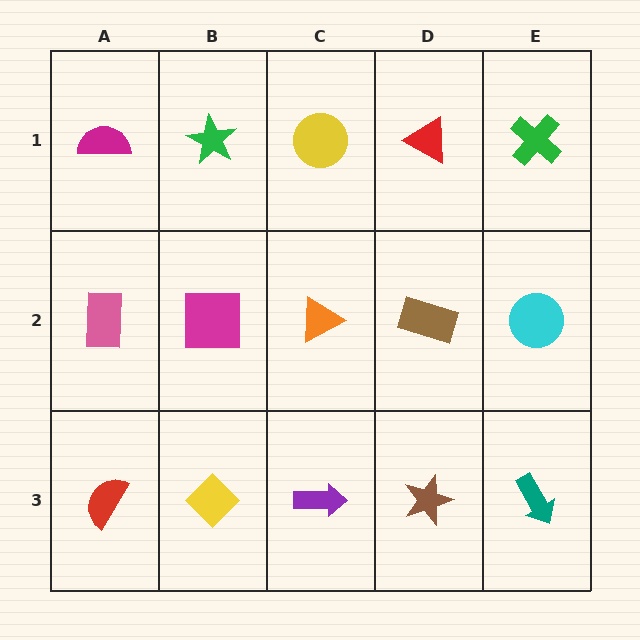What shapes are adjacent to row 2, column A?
A magenta semicircle (row 1, column A), a red semicircle (row 3, column A), a magenta square (row 2, column B).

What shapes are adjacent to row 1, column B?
A magenta square (row 2, column B), a magenta semicircle (row 1, column A), a yellow circle (row 1, column C).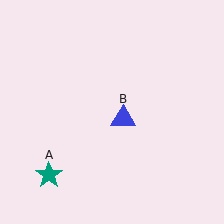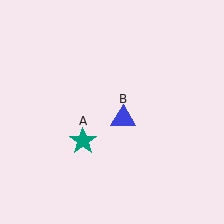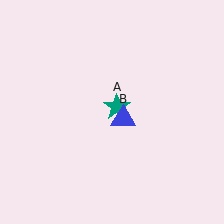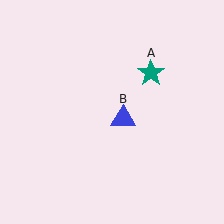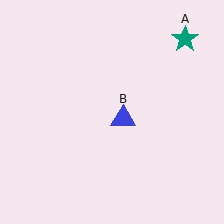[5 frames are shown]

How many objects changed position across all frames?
1 object changed position: teal star (object A).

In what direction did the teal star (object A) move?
The teal star (object A) moved up and to the right.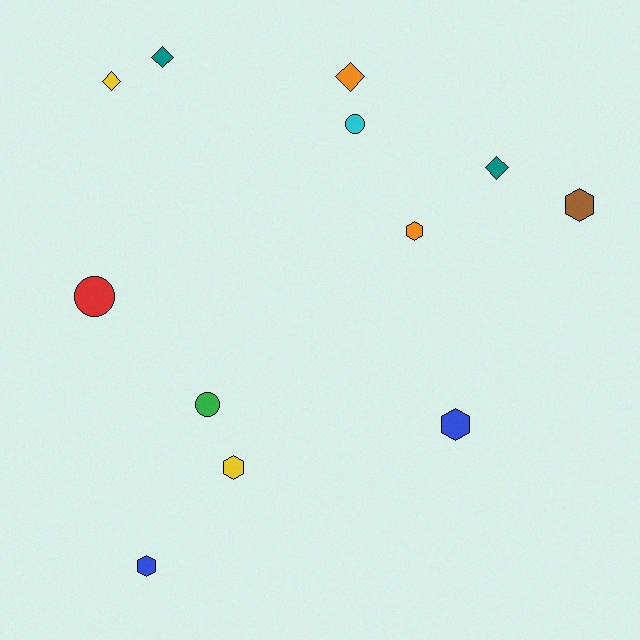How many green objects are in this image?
There is 1 green object.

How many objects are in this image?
There are 12 objects.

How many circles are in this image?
There are 3 circles.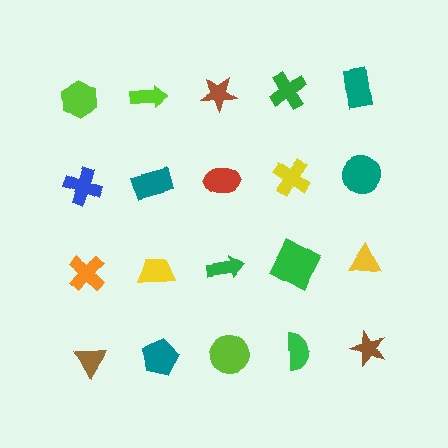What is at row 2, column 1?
A blue cross.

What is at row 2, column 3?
A red ellipse.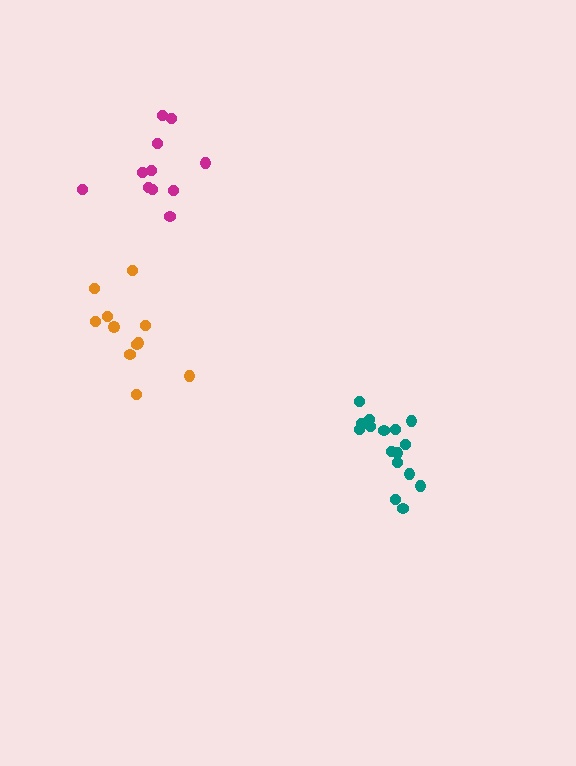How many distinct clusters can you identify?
There are 3 distinct clusters.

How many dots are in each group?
Group 1: 11 dots, Group 2: 11 dots, Group 3: 16 dots (38 total).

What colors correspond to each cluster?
The clusters are colored: magenta, orange, teal.